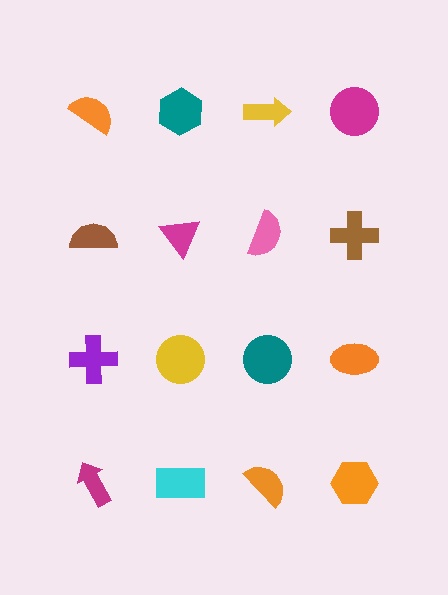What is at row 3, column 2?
A yellow circle.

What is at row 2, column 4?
A brown cross.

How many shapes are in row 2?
4 shapes.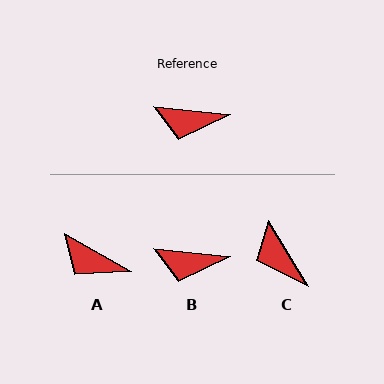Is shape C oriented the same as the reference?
No, it is off by about 53 degrees.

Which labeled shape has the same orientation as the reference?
B.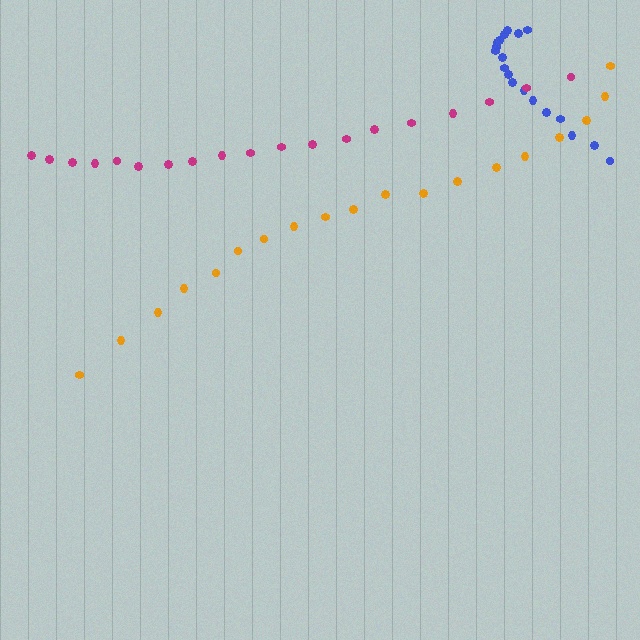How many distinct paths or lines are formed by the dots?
There are 3 distinct paths.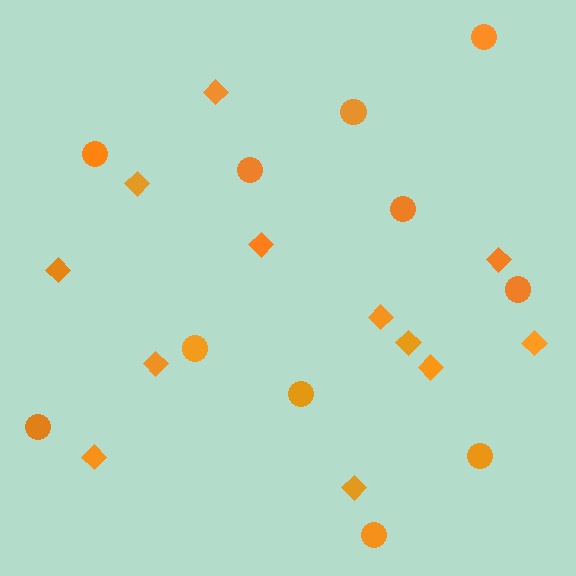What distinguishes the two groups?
There are 2 groups: one group of circles (11) and one group of diamonds (12).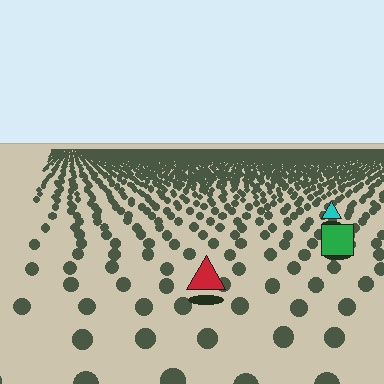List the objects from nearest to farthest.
From nearest to farthest: the red triangle, the green square, the cyan triangle.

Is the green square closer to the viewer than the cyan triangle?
Yes. The green square is closer — you can tell from the texture gradient: the ground texture is coarser near it.